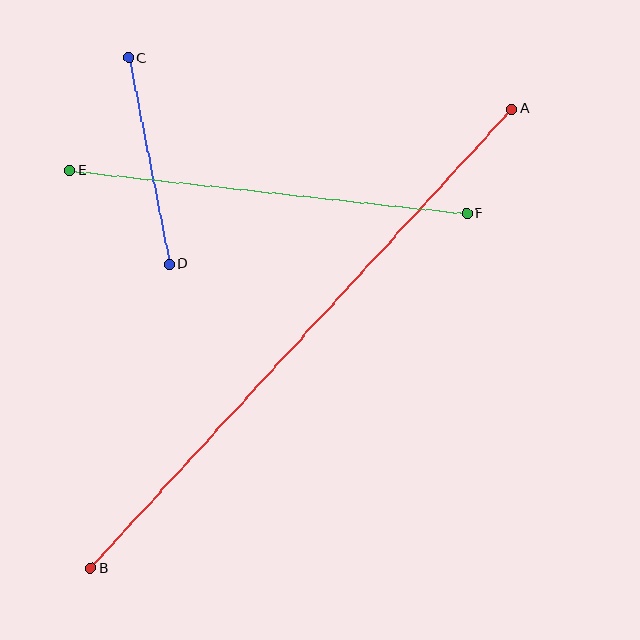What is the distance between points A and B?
The distance is approximately 624 pixels.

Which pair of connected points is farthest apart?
Points A and B are farthest apart.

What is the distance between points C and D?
The distance is approximately 210 pixels.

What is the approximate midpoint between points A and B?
The midpoint is at approximately (301, 339) pixels.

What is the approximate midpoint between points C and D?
The midpoint is at approximately (149, 161) pixels.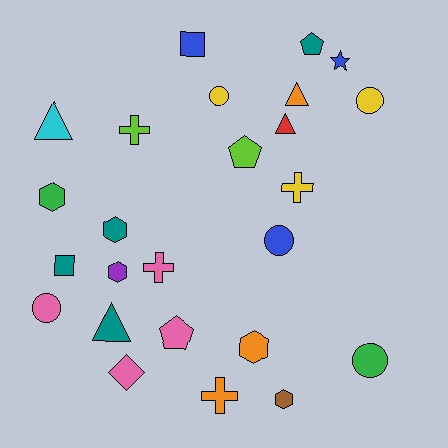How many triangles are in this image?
There are 4 triangles.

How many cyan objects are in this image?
There is 1 cyan object.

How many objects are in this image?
There are 25 objects.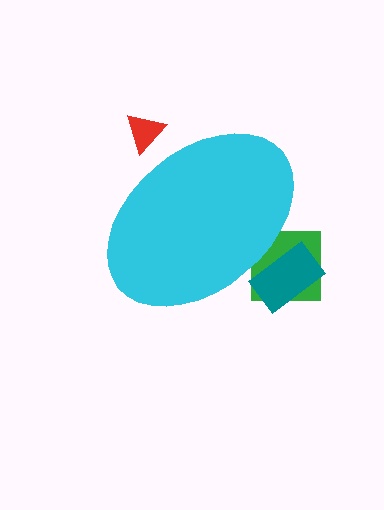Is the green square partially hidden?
Yes, the green square is partially hidden behind the cyan ellipse.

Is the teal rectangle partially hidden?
Yes, the teal rectangle is partially hidden behind the cyan ellipse.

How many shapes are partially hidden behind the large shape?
3 shapes are partially hidden.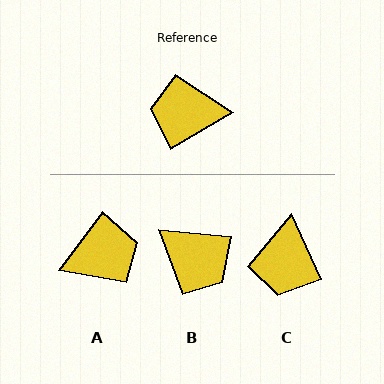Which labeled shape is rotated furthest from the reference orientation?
A, about 157 degrees away.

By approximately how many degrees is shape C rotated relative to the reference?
Approximately 83 degrees counter-clockwise.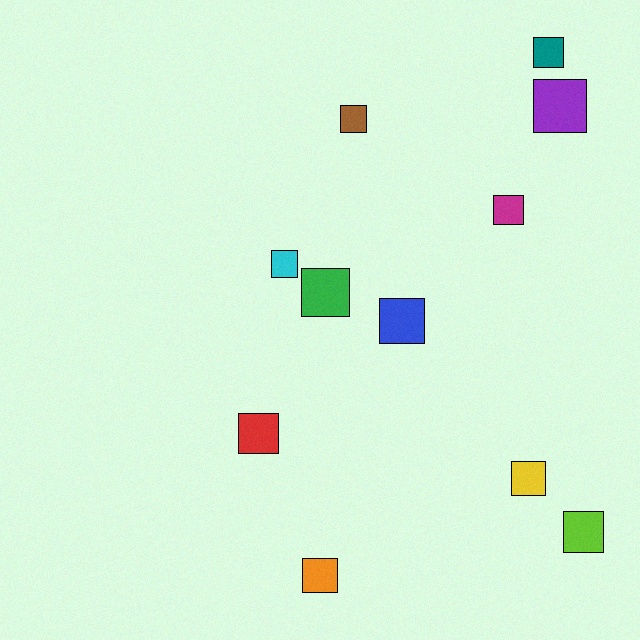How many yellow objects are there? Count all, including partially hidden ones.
There is 1 yellow object.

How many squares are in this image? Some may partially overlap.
There are 11 squares.